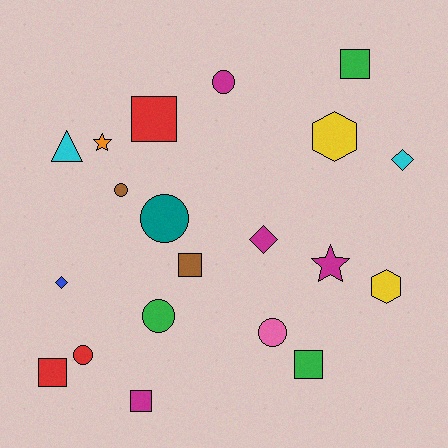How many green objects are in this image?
There are 3 green objects.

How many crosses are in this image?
There are no crosses.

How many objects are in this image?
There are 20 objects.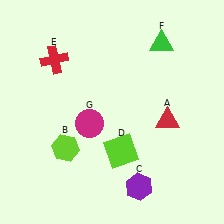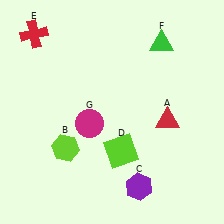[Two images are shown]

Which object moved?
The red cross (E) moved up.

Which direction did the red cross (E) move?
The red cross (E) moved up.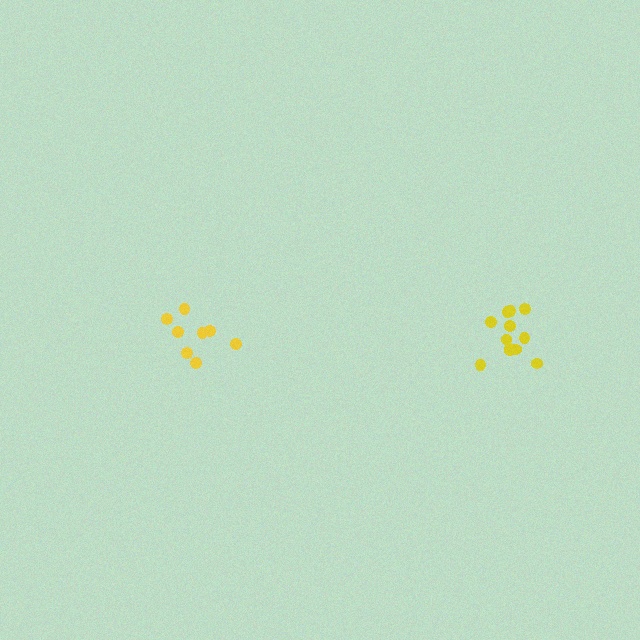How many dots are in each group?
Group 1: 8 dots, Group 2: 12 dots (20 total).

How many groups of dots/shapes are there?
There are 2 groups.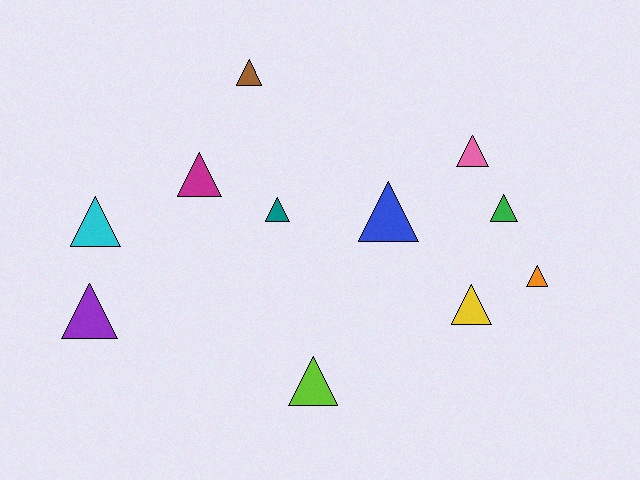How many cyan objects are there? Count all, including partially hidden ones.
There is 1 cyan object.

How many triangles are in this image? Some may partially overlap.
There are 11 triangles.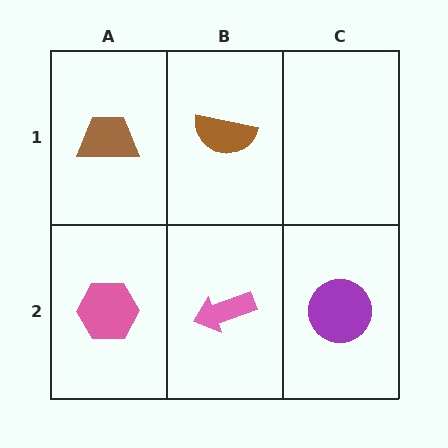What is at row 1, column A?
A brown trapezoid.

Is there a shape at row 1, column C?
No, that cell is empty.